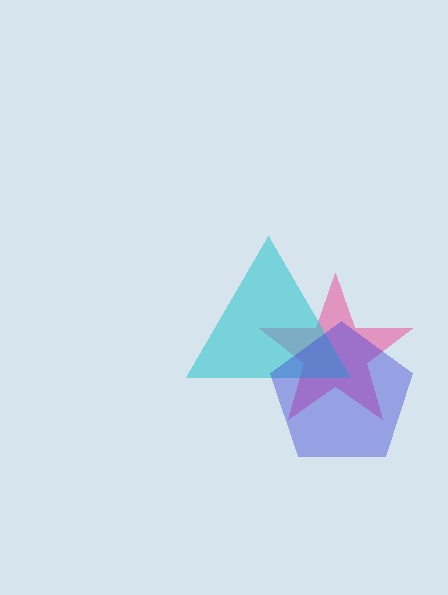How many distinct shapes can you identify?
There are 3 distinct shapes: a pink star, a cyan triangle, a blue pentagon.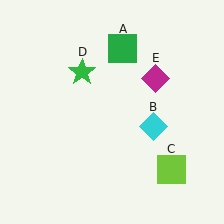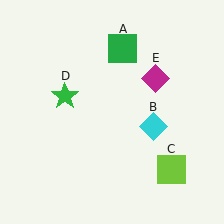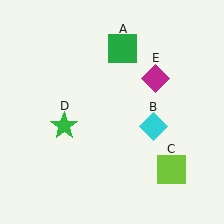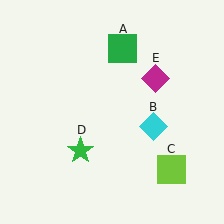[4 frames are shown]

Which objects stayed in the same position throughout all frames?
Green square (object A) and cyan diamond (object B) and lime square (object C) and magenta diamond (object E) remained stationary.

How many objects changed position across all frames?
1 object changed position: green star (object D).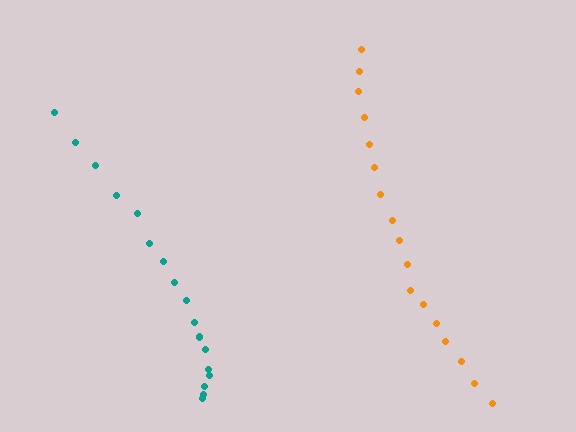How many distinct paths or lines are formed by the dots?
There are 2 distinct paths.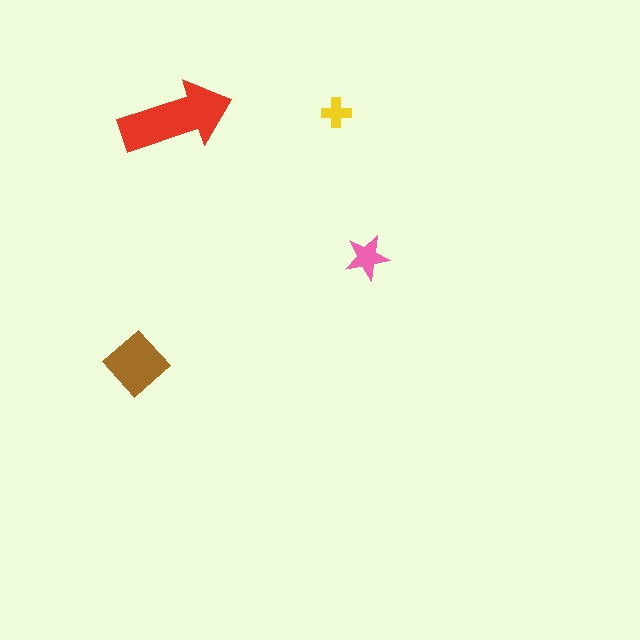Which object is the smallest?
The yellow cross.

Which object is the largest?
The red arrow.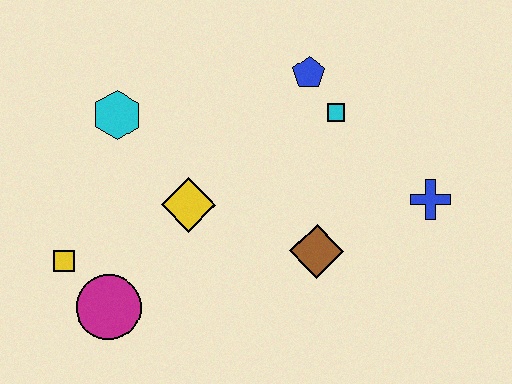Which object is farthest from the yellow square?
The blue cross is farthest from the yellow square.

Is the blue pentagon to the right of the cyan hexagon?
Yes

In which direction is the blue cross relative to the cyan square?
The blue cross is to the right of the cyan square.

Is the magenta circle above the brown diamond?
No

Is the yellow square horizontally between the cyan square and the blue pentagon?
No